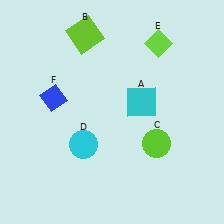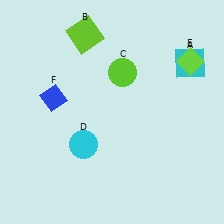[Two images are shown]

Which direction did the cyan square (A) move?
The cyan square (A) moved right.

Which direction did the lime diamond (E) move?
The lime diamond (E) moved right.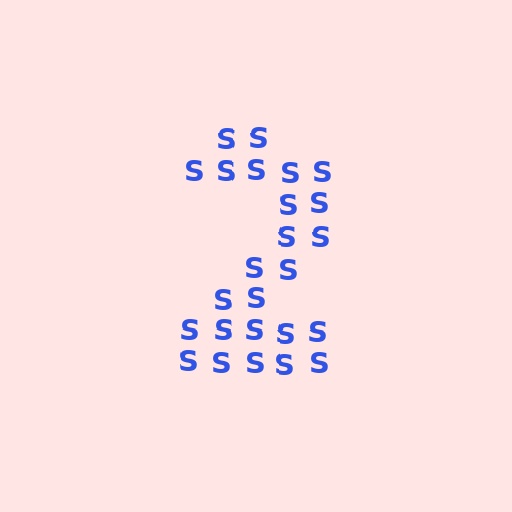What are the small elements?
The small elements are letter S's.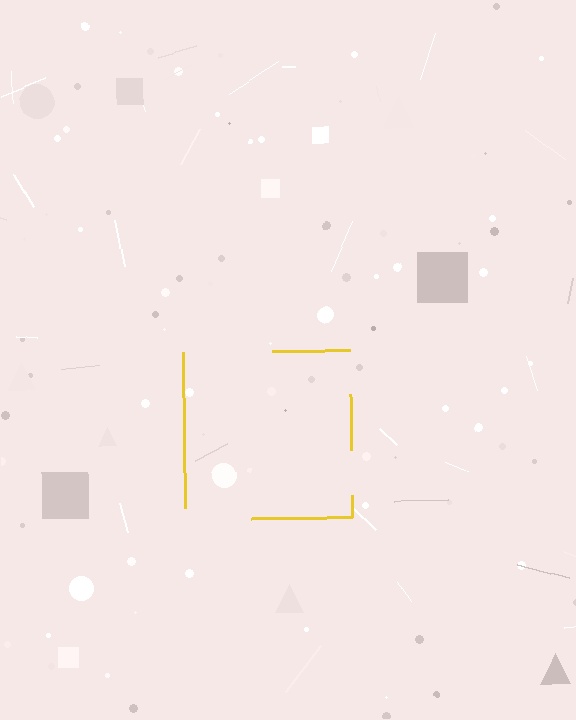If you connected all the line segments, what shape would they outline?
They would outline a square.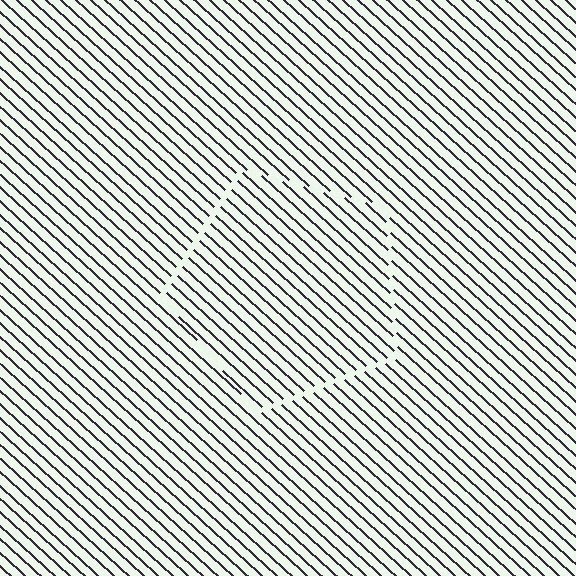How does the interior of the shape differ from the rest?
The interior of the shape contains the same grating, shifted by half a period — the contour is defined by the phase discontinuity where line-ends from the inner and outer gratings abut.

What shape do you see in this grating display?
An illusory pentagon. The interior of the shape contains the same grating, shifted by half a period — the contour is defined by the phase discontinuity where line-ends from the inner and outer gratings abut.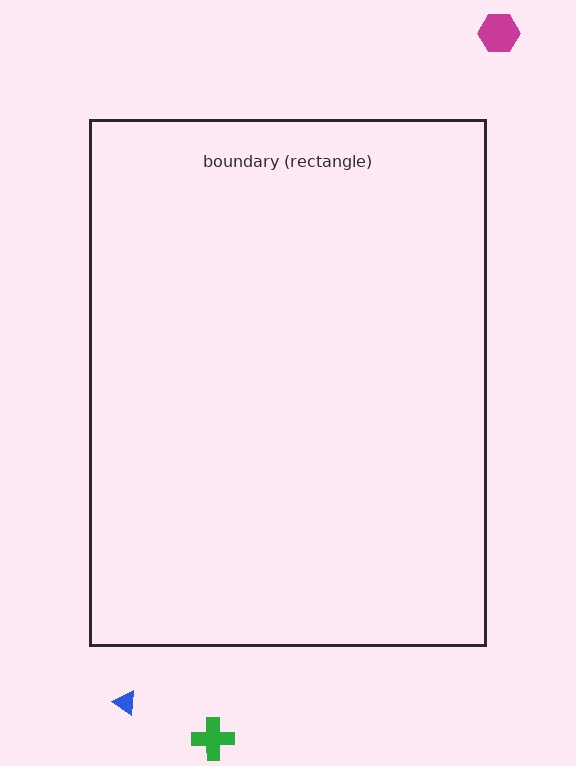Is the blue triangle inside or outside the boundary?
Outside.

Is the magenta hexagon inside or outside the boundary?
Outside.